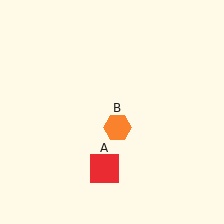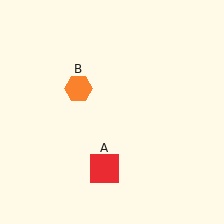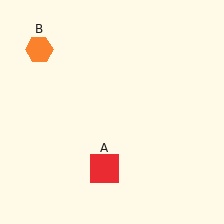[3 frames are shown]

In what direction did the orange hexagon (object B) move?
The orange hexagon (object B) moved up and to the left.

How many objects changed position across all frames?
1 object changed position: orange hexagon (object B).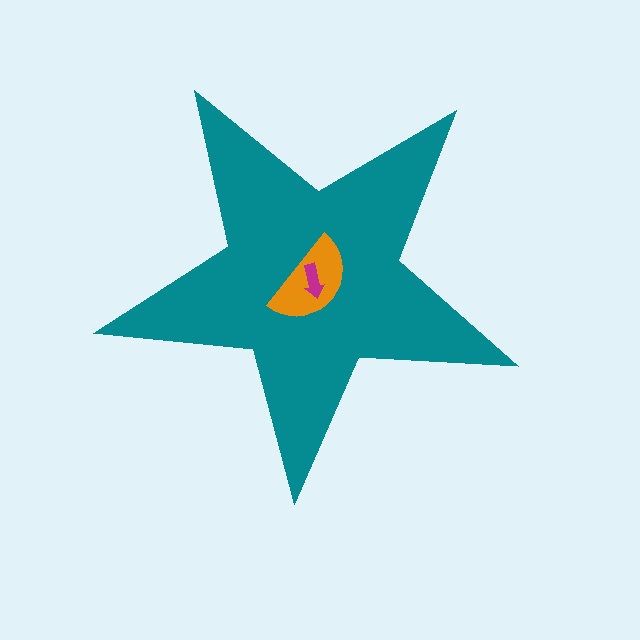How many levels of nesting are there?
3.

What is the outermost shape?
The teal star.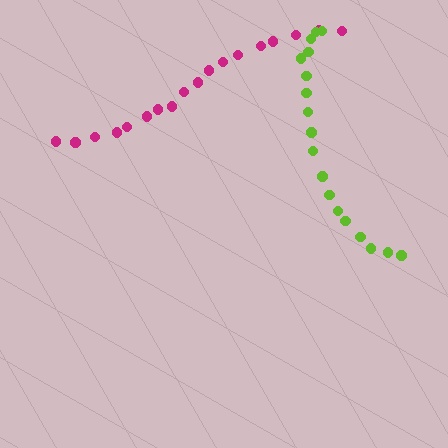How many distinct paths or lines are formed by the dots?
There are 2 distinct paths.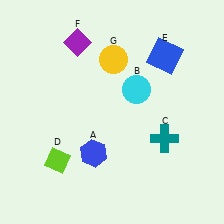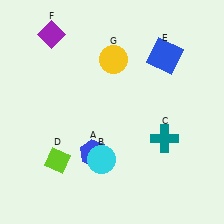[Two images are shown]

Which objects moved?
The objects that moved are: the cyan circle (B), the purple diamond (F).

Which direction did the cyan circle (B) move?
The cyan circle (B) moved down.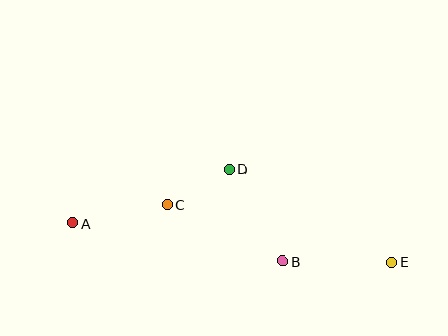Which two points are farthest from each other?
Points A and E are farthest from each other.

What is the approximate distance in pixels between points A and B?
The distance between A and B is approximately 214 pixels.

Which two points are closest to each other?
Points C and D are closest to each other.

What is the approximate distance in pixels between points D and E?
The distance between D and E is approximately 187 pixels.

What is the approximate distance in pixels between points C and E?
The distance between C and E is approximately 231 pixels.